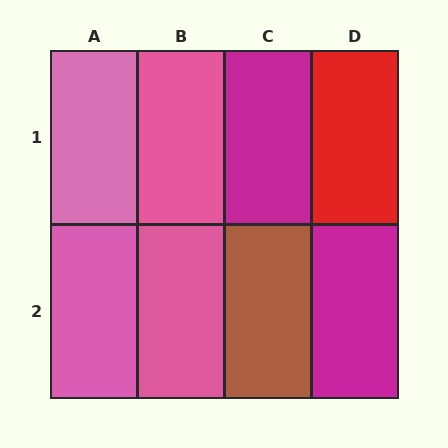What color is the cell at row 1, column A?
Pink.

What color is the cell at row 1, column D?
Red.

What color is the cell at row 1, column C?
Magenta.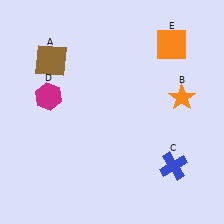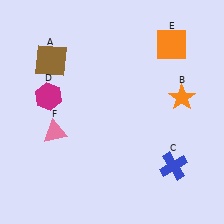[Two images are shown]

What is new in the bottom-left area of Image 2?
A pink triangle (F) was added in the bottom-left area of Image 2.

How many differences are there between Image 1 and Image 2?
There is 1 difference between the two images.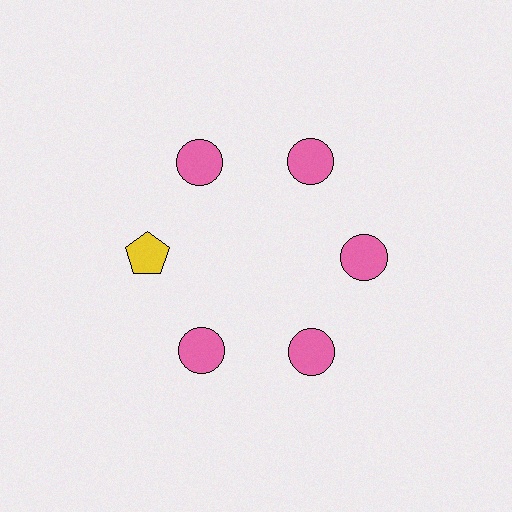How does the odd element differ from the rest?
It differs in both color (yellow instead of pink) and shape (pentagon instead of circle).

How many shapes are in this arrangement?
There are 6 shapes arranged in a ring pattern.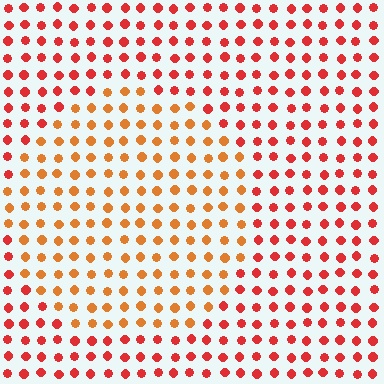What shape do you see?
I see a circle.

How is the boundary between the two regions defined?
The boundary is defined purely by a slight shift in hue (about 29 degrees). Spacing, size, and orientation are identical on both sides.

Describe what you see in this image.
The image is filled with small red elements in a uniform arrangement. A circle-shaped region is visible where the elements are tinted to a slightly different hue, forming a subtle color boundary.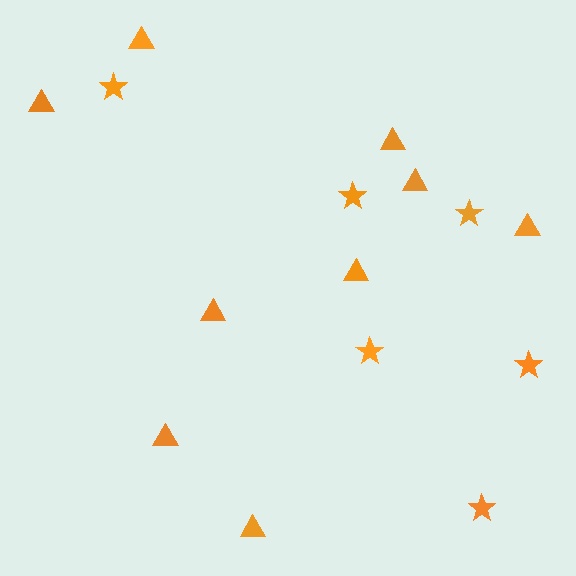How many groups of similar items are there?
There are 2 groups: one group of stars (6) and one group of triangles (9).